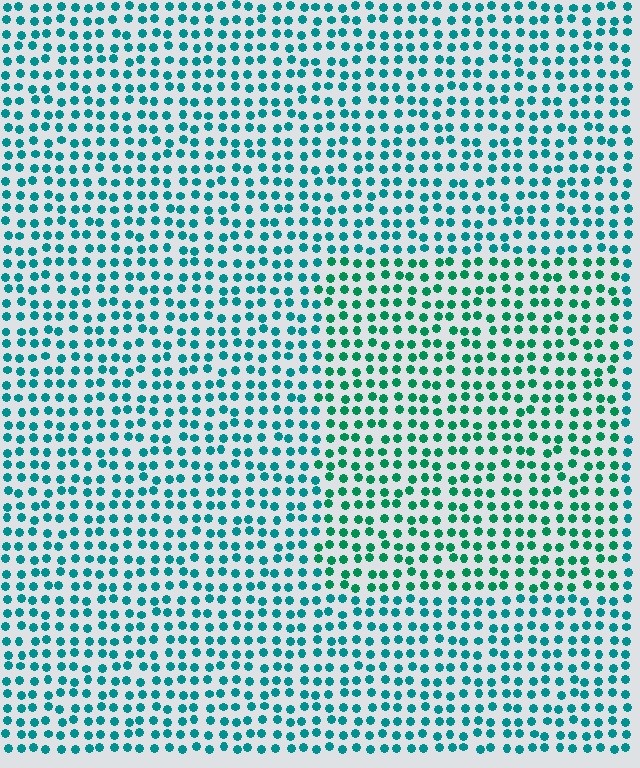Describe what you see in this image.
The image is filled with small teal elements in a uniform arrangement. A rectangle-shaped region is visible where the elements are tinted to a slightly different hue, forming a subtle color boundary.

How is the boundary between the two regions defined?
The boundary is defined purely by a slight shift in hue (about 26 degrees). Spacing, size, and orientation are identical on both sides.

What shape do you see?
I see a rectangle.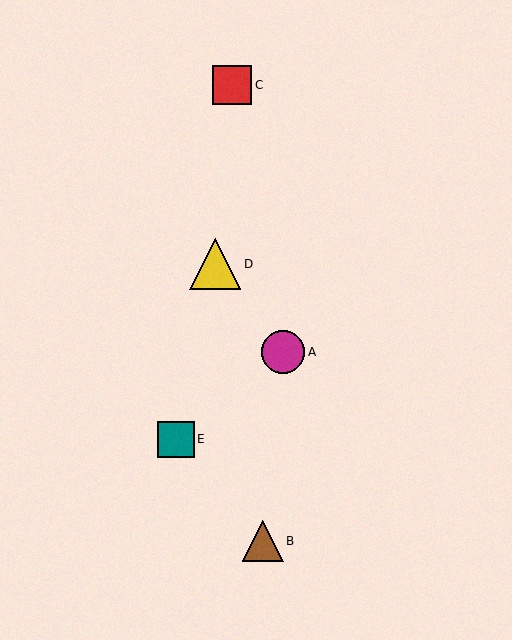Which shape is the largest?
The yellow triangle (labeled D) is the largest.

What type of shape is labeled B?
Shape B is a brown triangle.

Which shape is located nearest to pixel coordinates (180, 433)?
The teal square (labeled E) at (176, 439) is nearest to that location.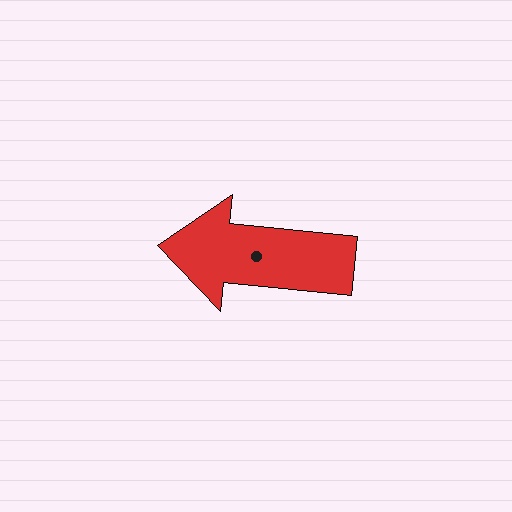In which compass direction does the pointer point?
West.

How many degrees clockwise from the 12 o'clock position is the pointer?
Approximately 276 degrees.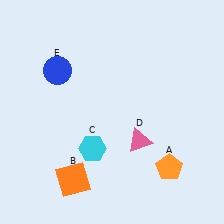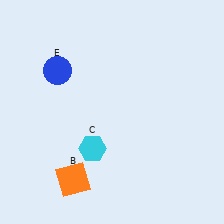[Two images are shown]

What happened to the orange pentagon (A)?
The orange pentagon (A) was removed in Image 2. It was in the bottom-right area of Image 1.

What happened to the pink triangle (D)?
The pink triangle (D) was removed in Image 2. It was in the bottom-right area of Image 1.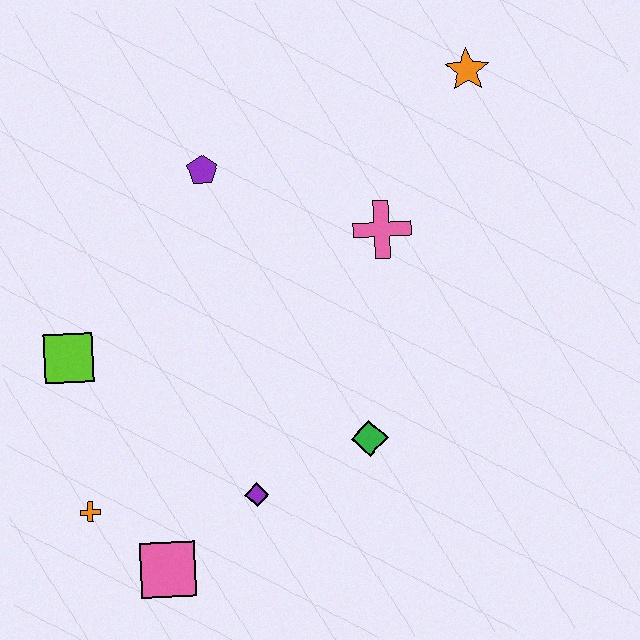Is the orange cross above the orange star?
No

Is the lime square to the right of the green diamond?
No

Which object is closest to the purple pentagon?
The pink cross is closest to the purple pentagon.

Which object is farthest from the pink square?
The orange star is farthest from the pink square.